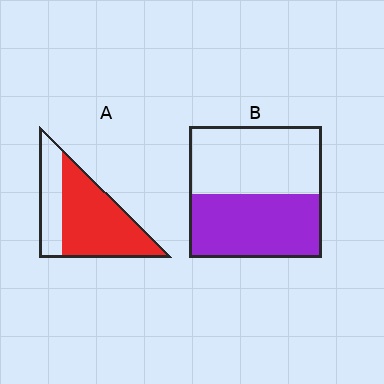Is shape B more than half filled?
Roughly half.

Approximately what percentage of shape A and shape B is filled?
A is approximately 70% and B is approximately 50%.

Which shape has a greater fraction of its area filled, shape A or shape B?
Shape A.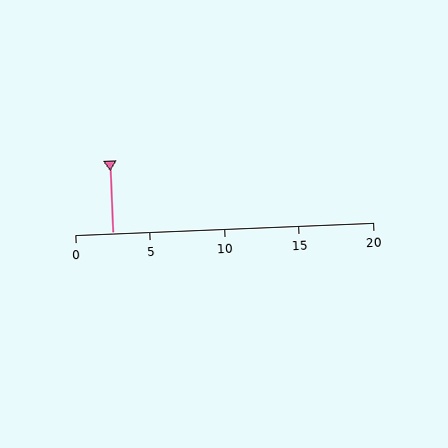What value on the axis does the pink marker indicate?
The marker indicates approximately 2.5.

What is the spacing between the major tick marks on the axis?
The major ticks are spaced 5 apart.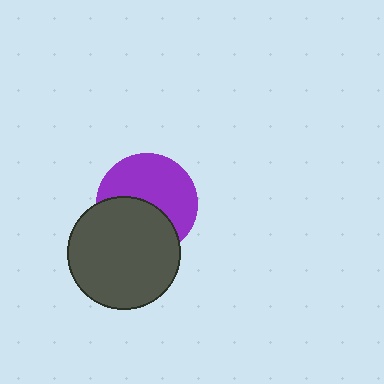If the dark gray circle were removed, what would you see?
You would see the complete purple circle.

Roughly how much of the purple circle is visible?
About half of it is visible (roughly 56%).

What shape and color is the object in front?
The object in front is a dark gray circle.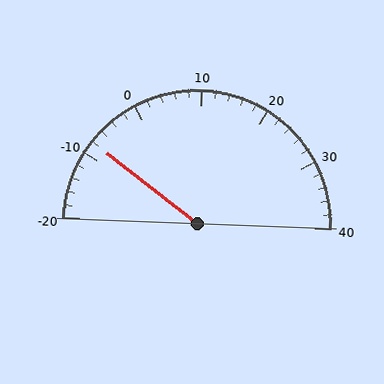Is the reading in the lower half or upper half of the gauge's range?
The reading is in the lower half of the range (-20 to 40).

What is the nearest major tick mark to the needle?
The nearest major tick mark is -10.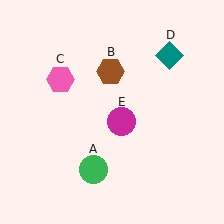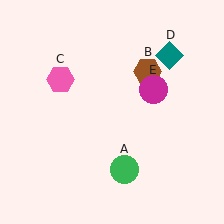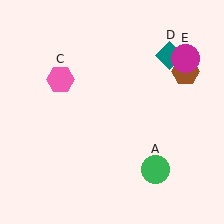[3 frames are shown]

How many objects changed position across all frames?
3 objects changed position: green circle (object A), brown hexagon (object B), magenta circle (object E).